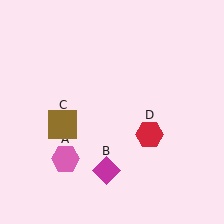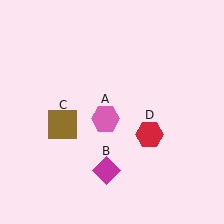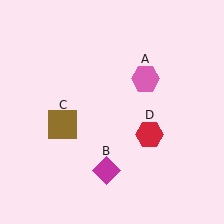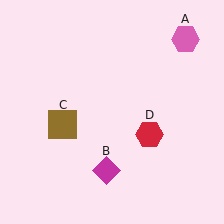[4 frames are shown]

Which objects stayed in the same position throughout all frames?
Magenta diamond (object B) and brown square (object C) and red hexagon (object D) remained stationary.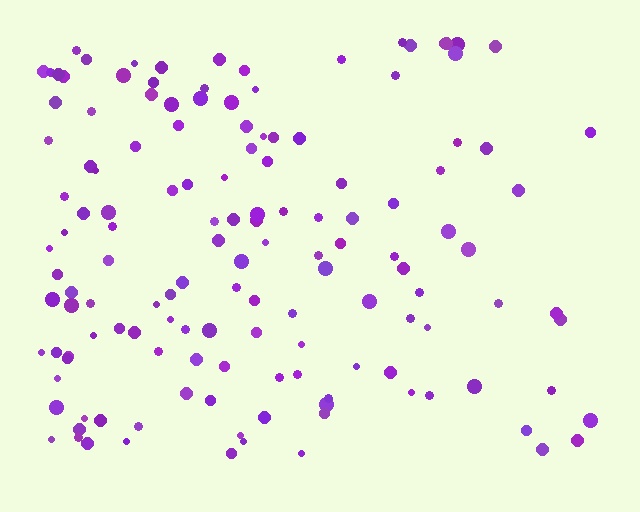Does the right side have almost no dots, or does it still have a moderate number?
Still a moderate number, just noticeably fewer than the left.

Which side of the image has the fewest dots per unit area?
The right.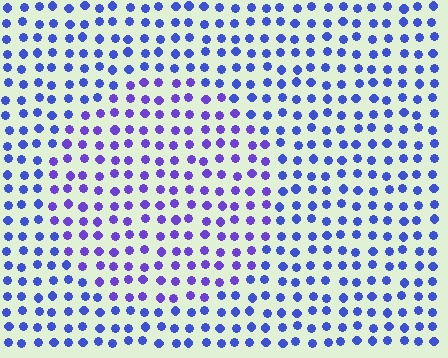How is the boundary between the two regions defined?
The boundary is defined purely by a slight shift in hue (about 27 degrees). Spacing, size, and orientation are identical on both sides.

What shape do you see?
I see a circle.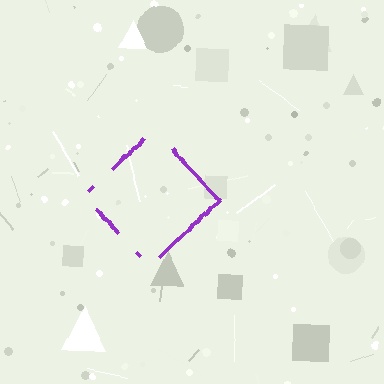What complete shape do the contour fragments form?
The contour fragments form a diamond.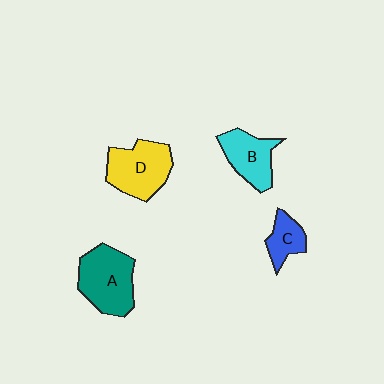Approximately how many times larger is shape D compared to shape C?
Approximately 2.0 times.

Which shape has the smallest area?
Shape C (blue).